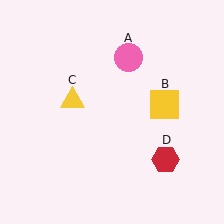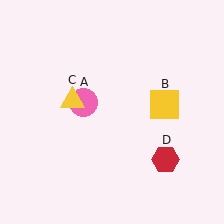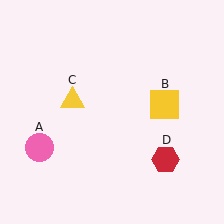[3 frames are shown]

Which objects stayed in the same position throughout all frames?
Yellow square (object B) and yellow triangle (object C) and red hexagon (object D) remained stationary.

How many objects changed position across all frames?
1 object changed position: pink circle (object A).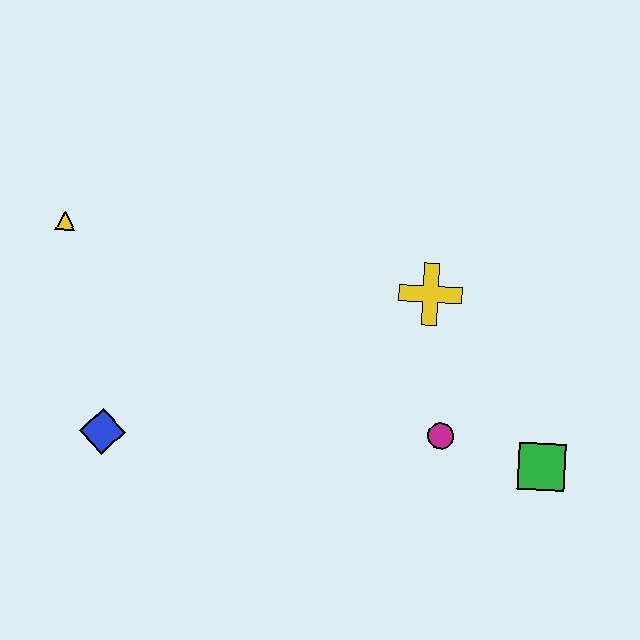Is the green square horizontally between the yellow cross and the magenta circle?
No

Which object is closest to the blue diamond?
The yellow triangle is closest to the blue diamond.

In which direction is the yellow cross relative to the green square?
The yellow cross is above the green square.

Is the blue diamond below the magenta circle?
Yes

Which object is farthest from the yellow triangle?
The green square is farthest from the yellow triangle.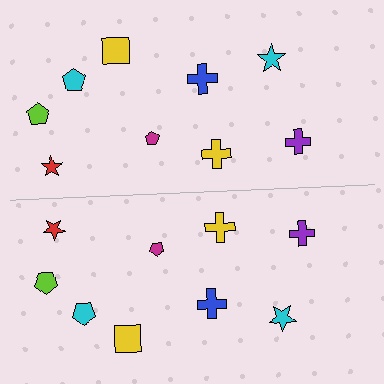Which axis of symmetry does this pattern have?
The pattern has a horizontal axis of symmetry running through the center of the image.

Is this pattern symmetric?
Yes, this pattern has bilateral (reflection) symmetry.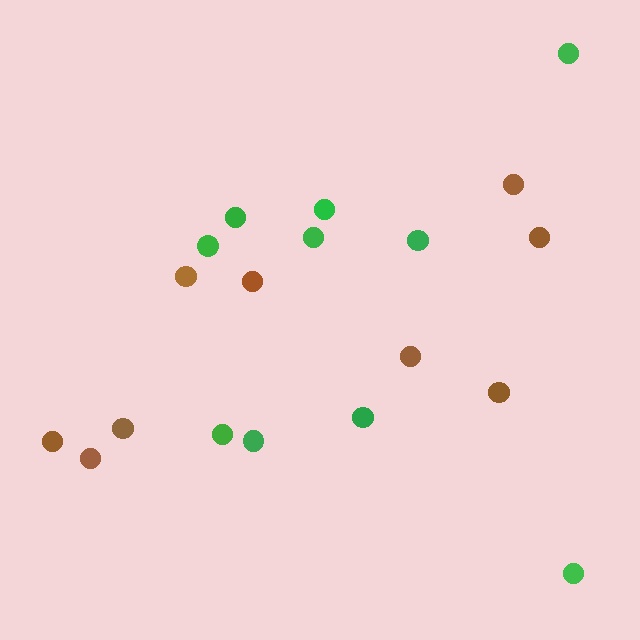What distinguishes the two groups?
There are 2 groups: one group of green circles (10) and one group of brown circles (9).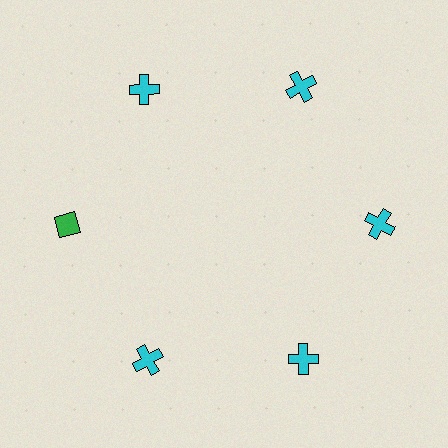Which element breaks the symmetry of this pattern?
The green diamond at roughly the 9 o'clock position breaks the symmetry. All other shapes are cyan crosses.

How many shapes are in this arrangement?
There are 6 shapes arranged in a ring pattern.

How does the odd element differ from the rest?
It differs in both color (green instead of cyan) and shape (diamond instead of cross).